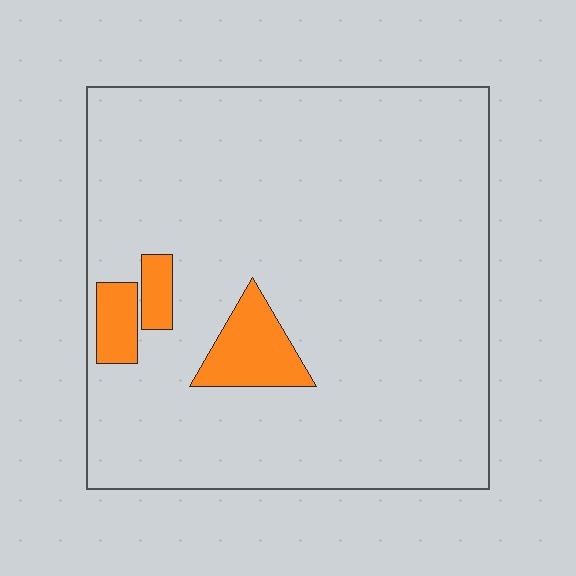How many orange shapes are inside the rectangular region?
3.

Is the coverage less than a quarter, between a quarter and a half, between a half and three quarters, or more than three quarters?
Less than a quarter.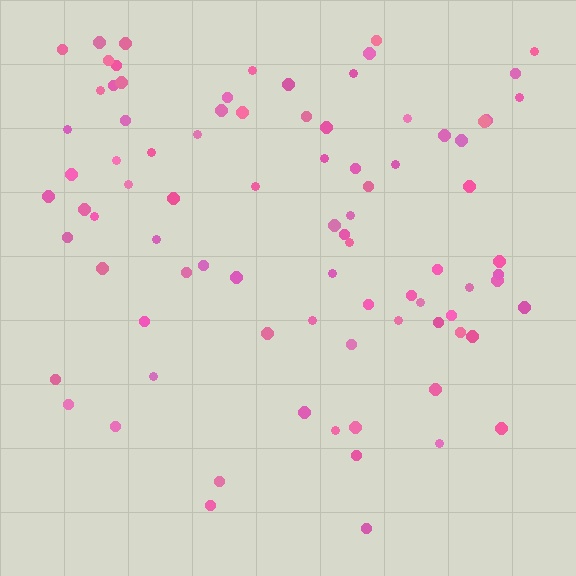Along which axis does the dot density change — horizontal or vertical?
Vertical.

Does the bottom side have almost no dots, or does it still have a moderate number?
Still a moderate number, just noticeably fewer than the top.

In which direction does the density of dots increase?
From bottom to top, with the top side densest.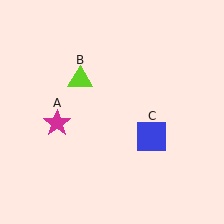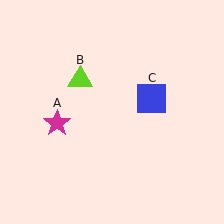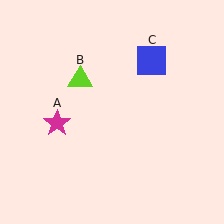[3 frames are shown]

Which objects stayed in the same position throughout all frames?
Magenta star (object A) and lime triangle (object B) remained stationary.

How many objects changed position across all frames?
1 object changed position: blue square (object C).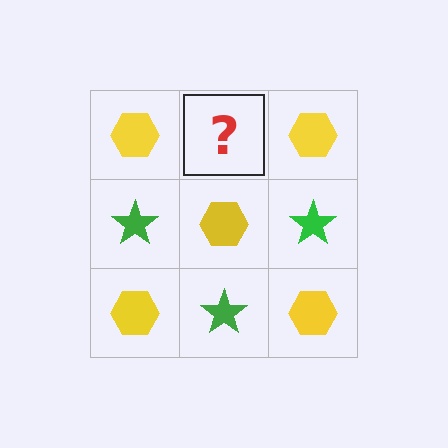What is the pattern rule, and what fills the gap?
The rule is that it alternates yellow hexagon and green star in a checkerboard pattern. The gap should be filled with a green star.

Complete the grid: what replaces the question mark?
The question mark should be replaced with a green star.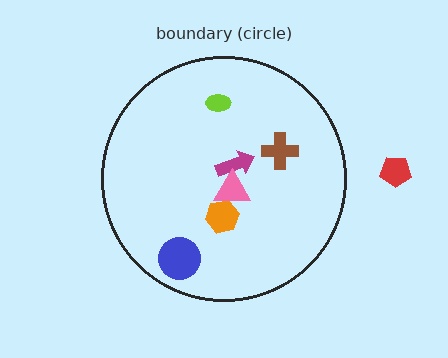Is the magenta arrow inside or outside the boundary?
Inside.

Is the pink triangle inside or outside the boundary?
Inside.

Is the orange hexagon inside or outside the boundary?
Inside.